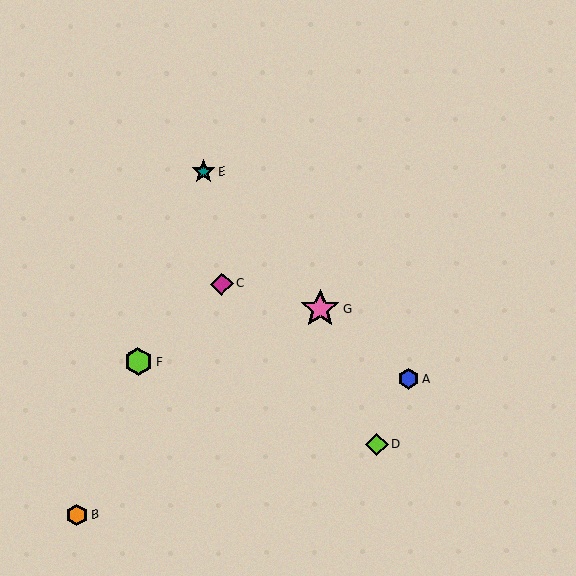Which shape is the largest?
The pink star (labeled G) is the largest.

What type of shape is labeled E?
Shape E is a teal star.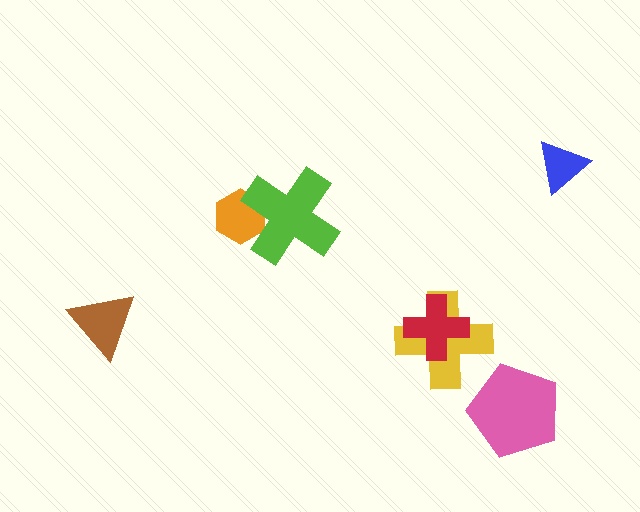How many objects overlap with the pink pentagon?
0 objects overlap with the pink pentagon.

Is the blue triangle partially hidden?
No, no other shape covers it.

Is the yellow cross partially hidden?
Yes, it is partially covered by another shape.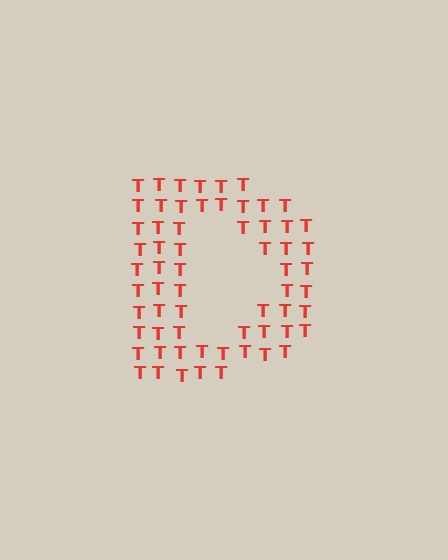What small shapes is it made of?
It is made of small letter T's.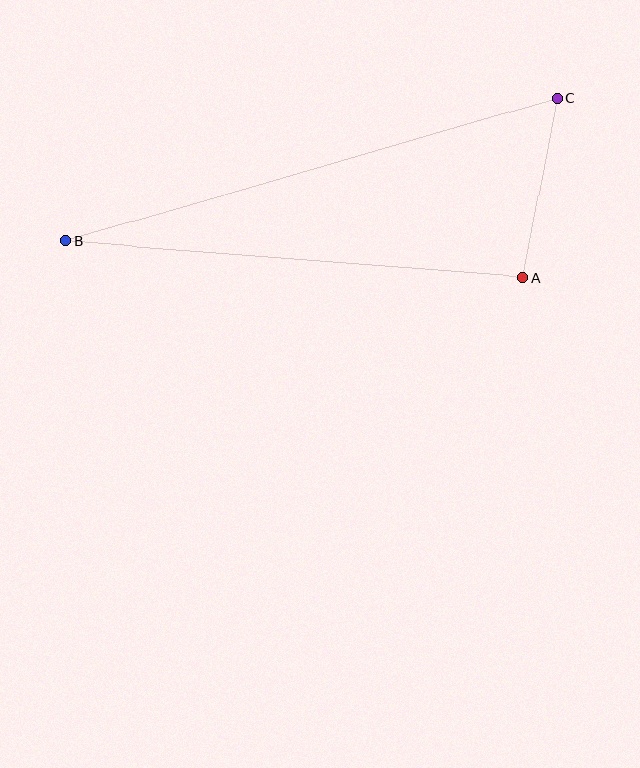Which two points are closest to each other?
Points A and C are closest to each other.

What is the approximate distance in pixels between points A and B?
The distance between A and B is approximately 458 pixels.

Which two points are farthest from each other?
Points B and C are farthest from each other.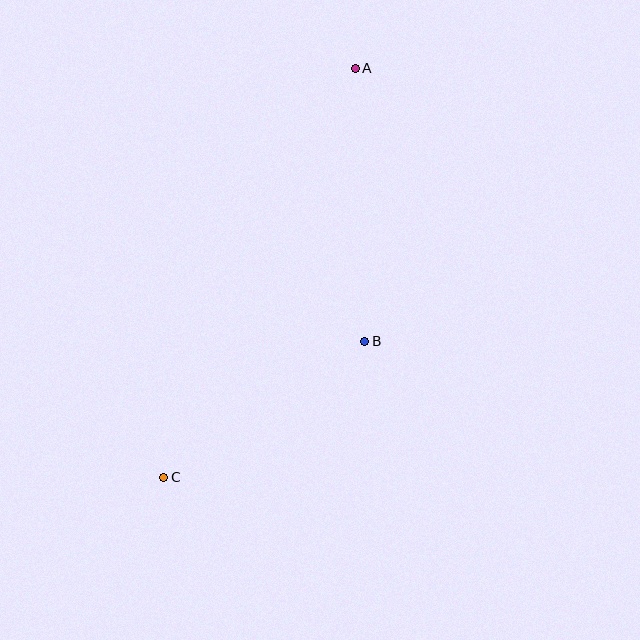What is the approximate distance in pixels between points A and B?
The distance between A and B is approximately 273 pixels.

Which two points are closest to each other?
Points B and C are closest to each other.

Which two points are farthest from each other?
Points A and C are farthest from each other.